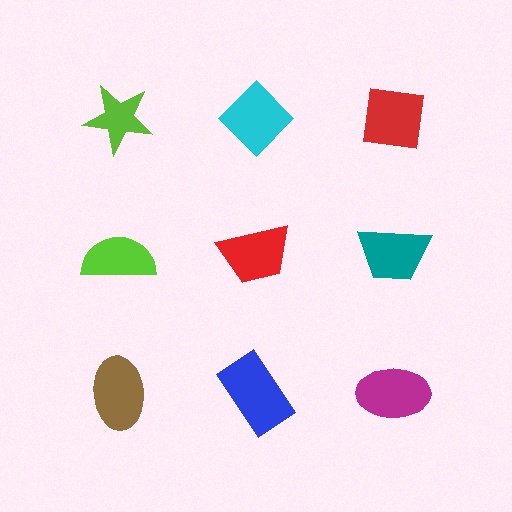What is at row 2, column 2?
A red trapezoid.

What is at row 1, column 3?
A red square.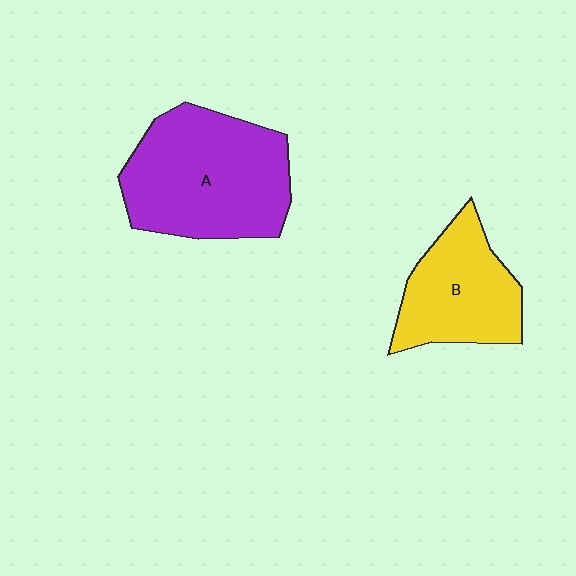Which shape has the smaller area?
Shape B (yellow).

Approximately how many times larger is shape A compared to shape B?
Approximately 1.5 times.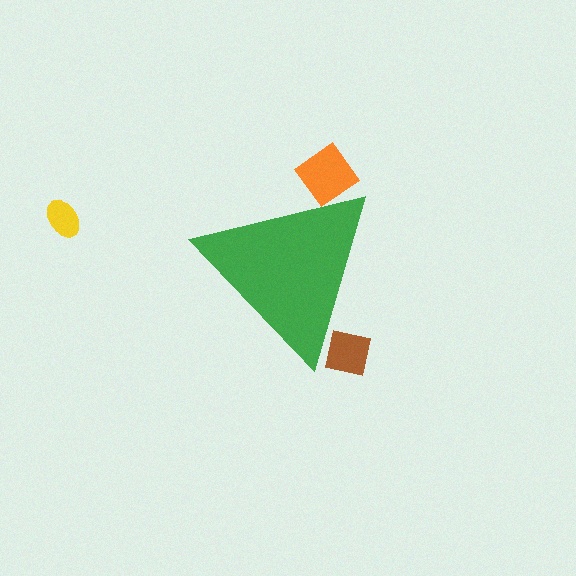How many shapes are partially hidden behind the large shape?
2 shapes are partially hidden.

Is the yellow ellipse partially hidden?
No, the yellow ellipse is fully visible.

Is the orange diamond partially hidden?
Yes, the orange diamond is partially hidden behind the green triangle.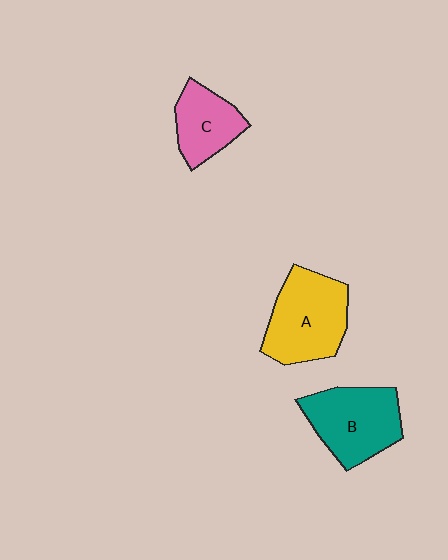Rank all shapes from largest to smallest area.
From largest to smallest: A (yellow), B (teal), C (pink).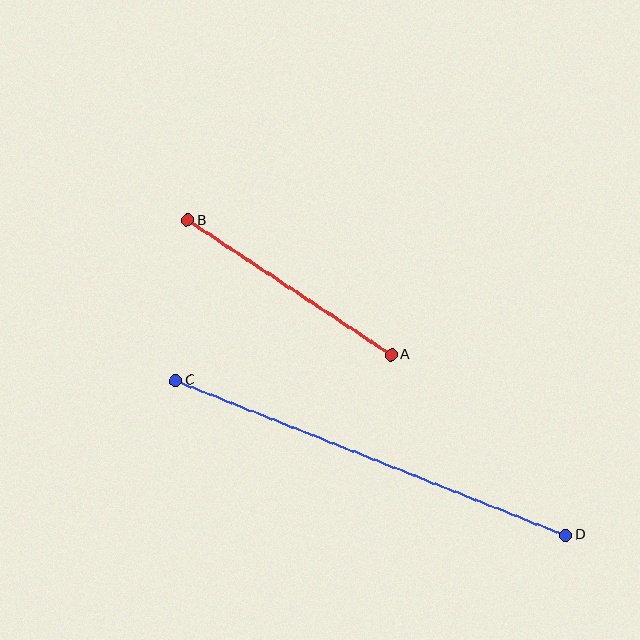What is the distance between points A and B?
The distance is approximately 244 pixels.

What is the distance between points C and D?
The distance is approximately 420 pixels.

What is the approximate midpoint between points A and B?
The midpoint is at approximately (289, 288) pixels.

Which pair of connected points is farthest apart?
Points C and D are farthest apart.